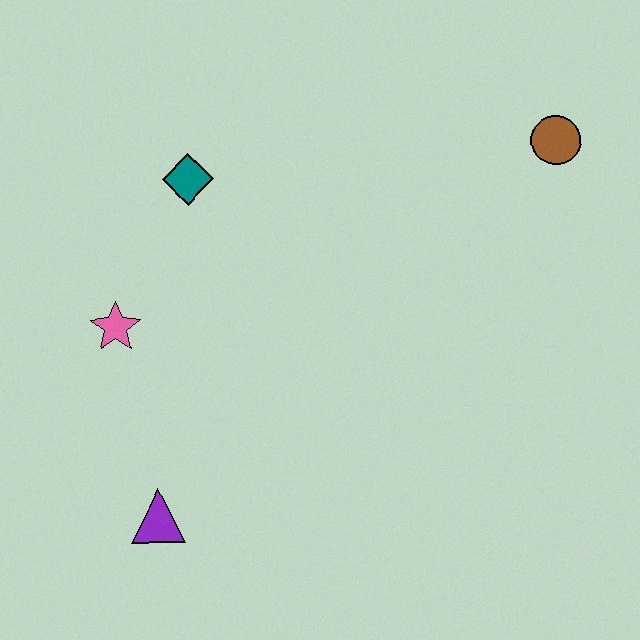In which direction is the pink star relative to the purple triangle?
The pink star is above the purple triangle.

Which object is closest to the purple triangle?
The pink star is closest to the purple triangle.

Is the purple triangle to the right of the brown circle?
No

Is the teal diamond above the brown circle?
No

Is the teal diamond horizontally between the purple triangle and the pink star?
No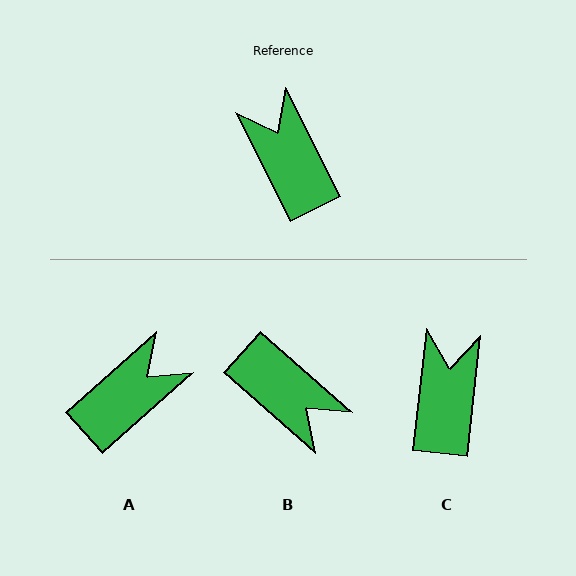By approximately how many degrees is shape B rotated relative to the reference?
Approximately 158 degrees clockwise.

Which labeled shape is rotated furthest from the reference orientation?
B, about 158 degrees away.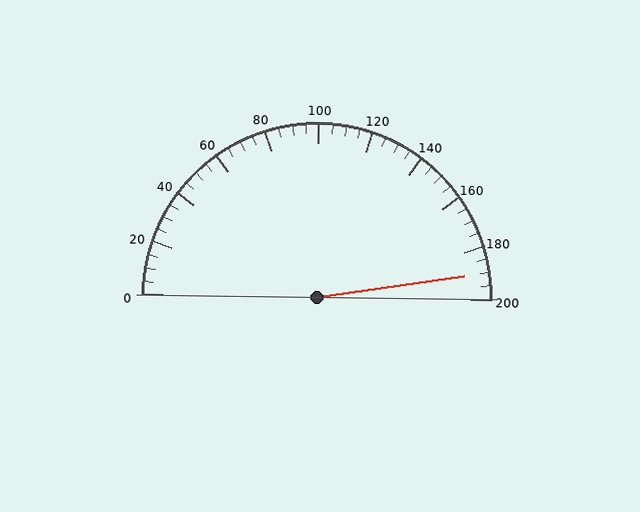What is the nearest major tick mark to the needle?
The nearest major tick mark is 200.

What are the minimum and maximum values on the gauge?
The gauge ranges from 0 to 200.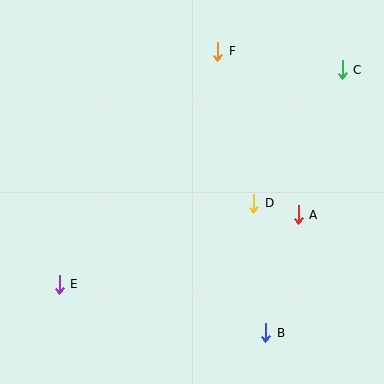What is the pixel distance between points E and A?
The distance between E and A is 249 pixels.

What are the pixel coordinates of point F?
Point F is at (218, 51).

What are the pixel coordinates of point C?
Point C is at (342, 70).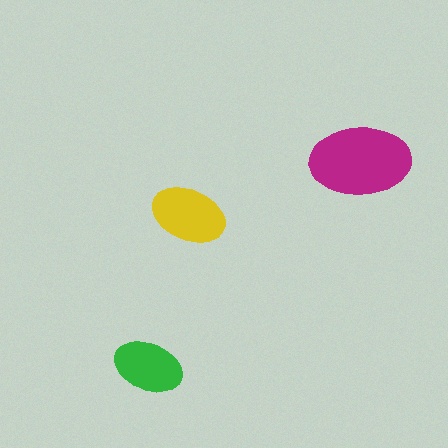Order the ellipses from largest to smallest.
the magenta one, the yellow one, the green one.